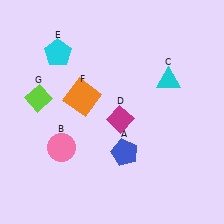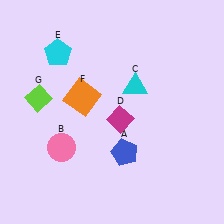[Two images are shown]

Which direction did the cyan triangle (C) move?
The cyan triangle (C) moved left.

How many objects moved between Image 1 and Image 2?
1 object moved between the two images.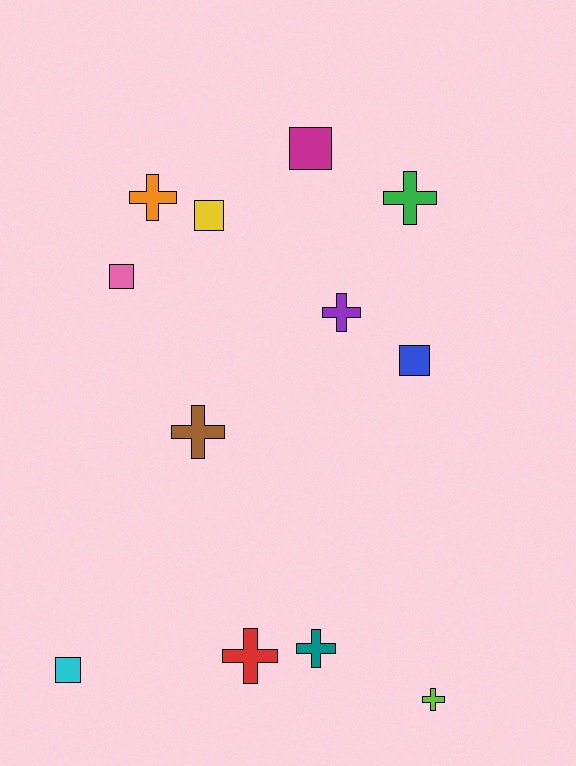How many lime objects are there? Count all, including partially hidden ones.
There is 1 lime object.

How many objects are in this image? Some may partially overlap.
There are 12 objects.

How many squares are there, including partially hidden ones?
There are 5 squares.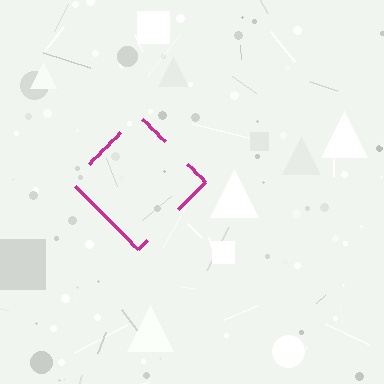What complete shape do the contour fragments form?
The contour fragments form a diamond.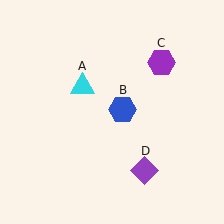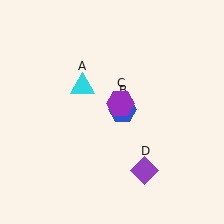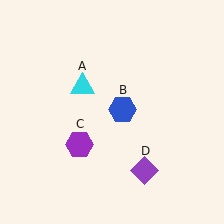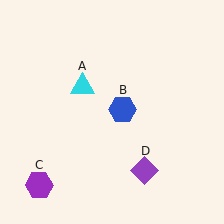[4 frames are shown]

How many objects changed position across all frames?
1 object changed position: purple hexagon (object C).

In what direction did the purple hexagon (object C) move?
The purple hexagon (object C) moved down and to the left.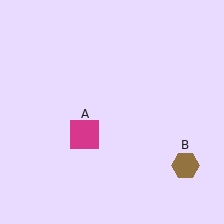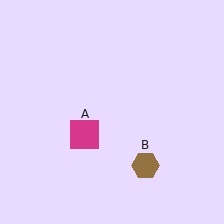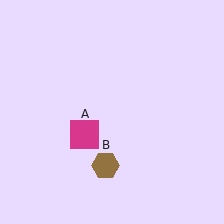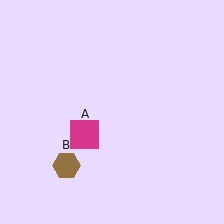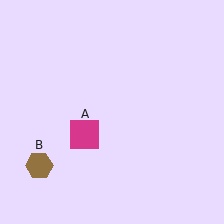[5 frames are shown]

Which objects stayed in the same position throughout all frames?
Magenta square (object A) remained stationary.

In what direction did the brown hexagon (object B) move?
The brown hexagon (object B) moved left.